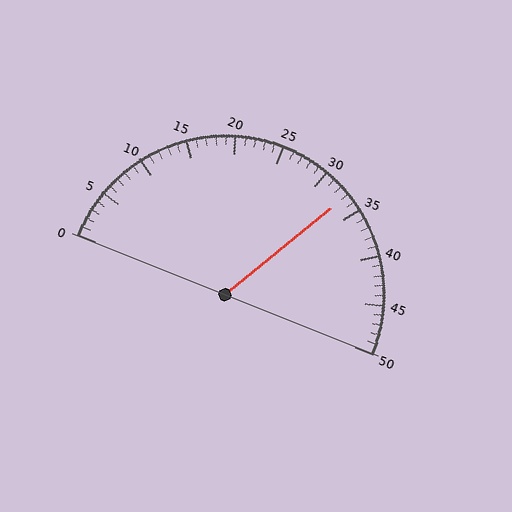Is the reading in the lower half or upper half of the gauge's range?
The reading is in the upper half of the range (0 to 50).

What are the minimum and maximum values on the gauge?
The gauge ranges from 0 to 50.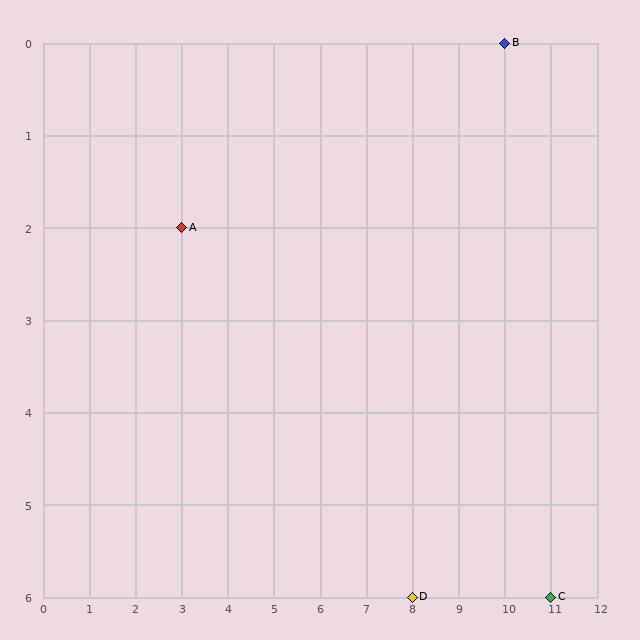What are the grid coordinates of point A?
Point A is at grid coordinates (3, 2).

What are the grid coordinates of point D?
Point D is at grid coordinates (8, 6).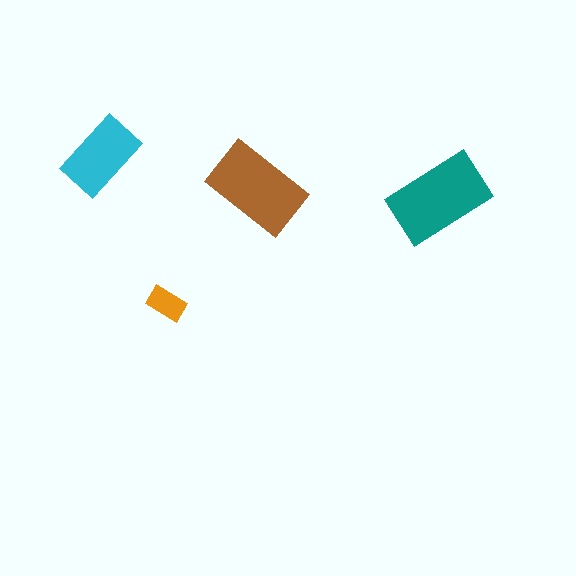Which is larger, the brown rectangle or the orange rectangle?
The brown one.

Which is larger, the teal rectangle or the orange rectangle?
The teal one.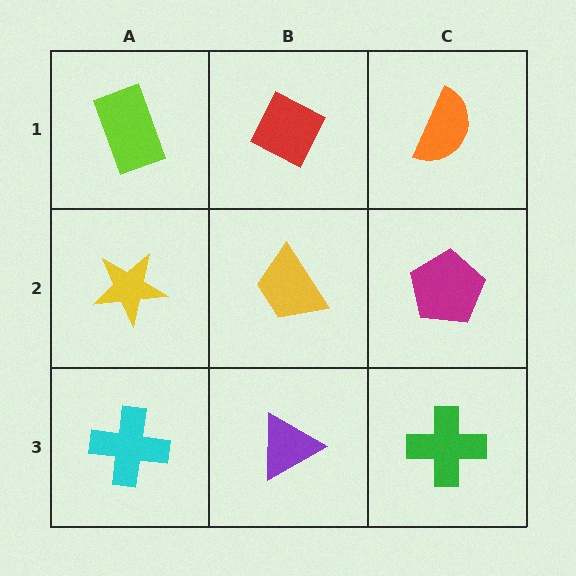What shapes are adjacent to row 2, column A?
A lime rectangle (row 1, column A), a cyan cross (row 3, column A), a yellow trapezoid (row 2, column B).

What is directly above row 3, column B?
A yellow trapezoid.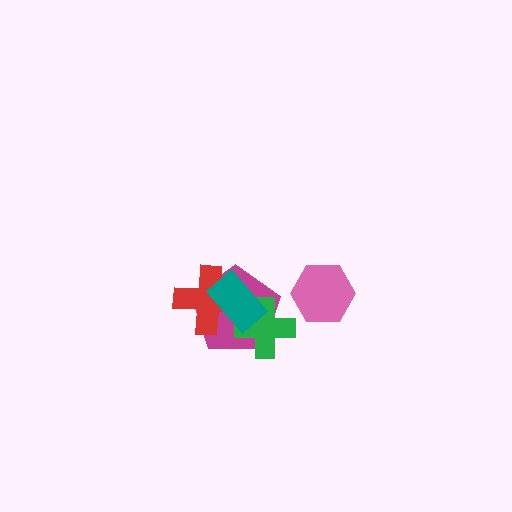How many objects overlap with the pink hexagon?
0 objects overlap with the pink hexagon.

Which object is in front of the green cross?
The teal rectangle is in front of the green cross.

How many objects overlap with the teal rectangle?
3 objects overlap with the teal rectangle.